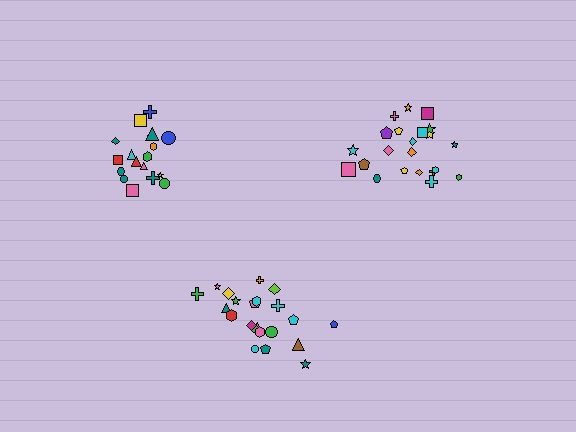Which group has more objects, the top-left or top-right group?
The top-right group.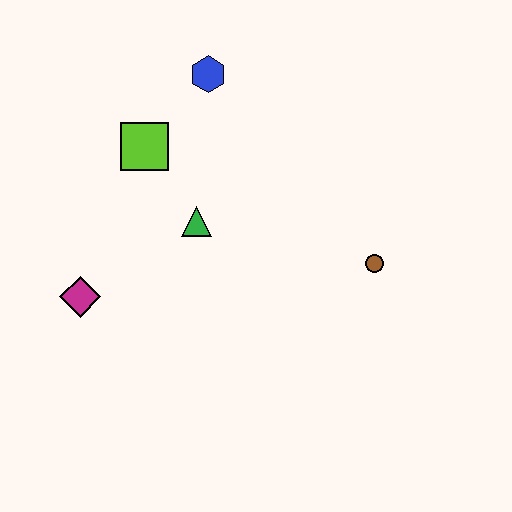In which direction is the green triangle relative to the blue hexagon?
The green triangle is below the blue hexagon.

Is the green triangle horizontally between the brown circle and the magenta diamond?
Yes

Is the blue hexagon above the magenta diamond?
Yes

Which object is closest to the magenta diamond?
The green triangle is closest to the magenta diamond.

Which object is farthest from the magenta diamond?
The brown circle is farthest from the magenta diamond.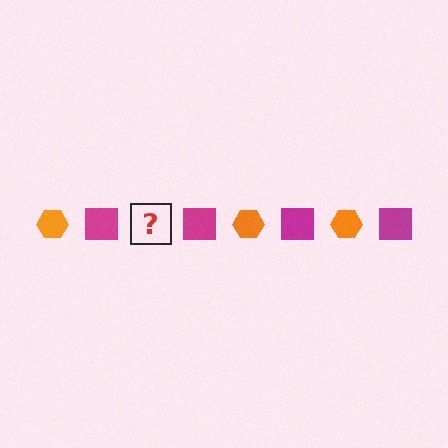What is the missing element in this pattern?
The missing element is an orange hexagon.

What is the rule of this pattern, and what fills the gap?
The rule is that the pattern alternates between orange hexagon and magenta square. The gap should be filled with an orange hexagon.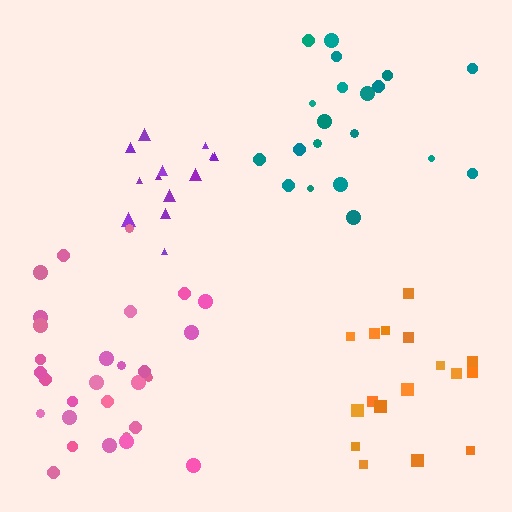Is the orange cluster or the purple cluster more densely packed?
Purple.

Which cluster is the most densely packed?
Purple.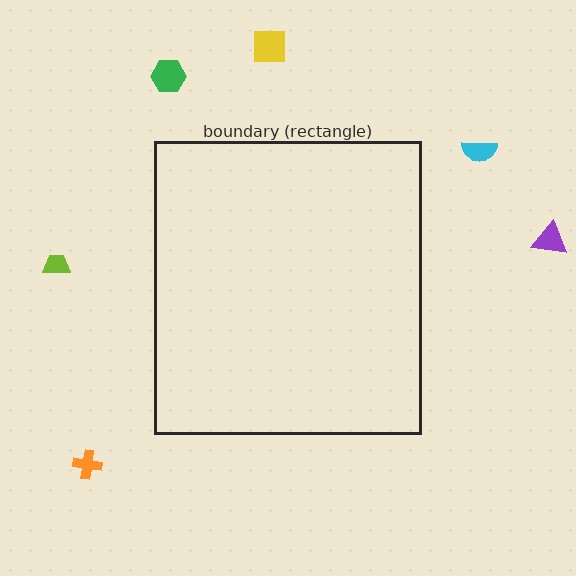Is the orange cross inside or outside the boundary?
Outside.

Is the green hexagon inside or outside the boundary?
Outside.